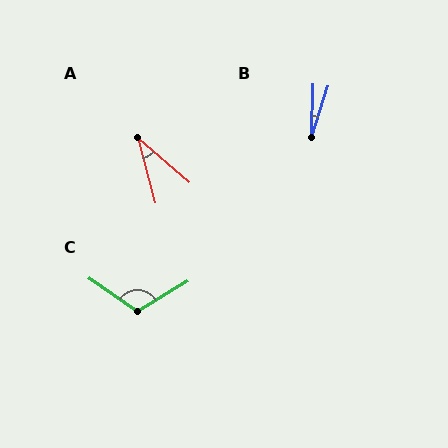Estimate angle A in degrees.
Approximately 34 degrees.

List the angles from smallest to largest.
B (17°), A (34°), C (114°).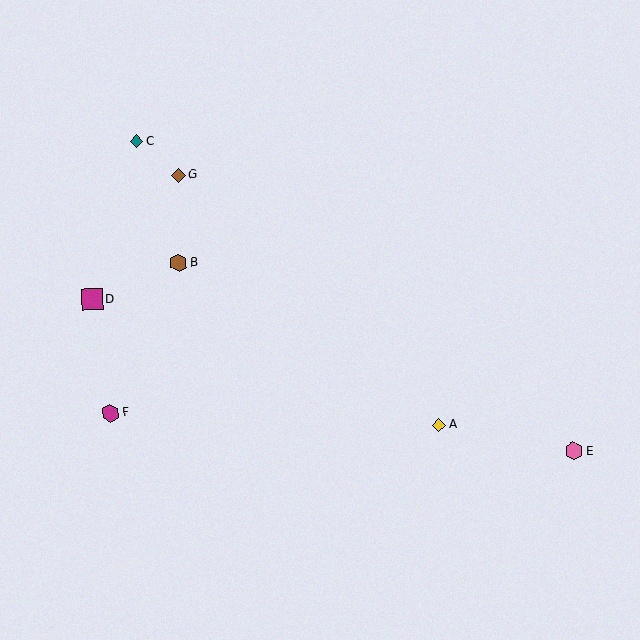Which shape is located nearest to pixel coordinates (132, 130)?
The teal diamond (labeled C) at (136, 141) is nearest to that location.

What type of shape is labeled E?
Shape E is a pink hexagon.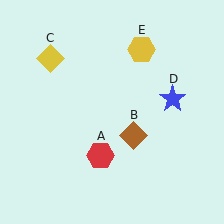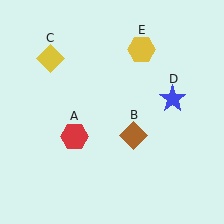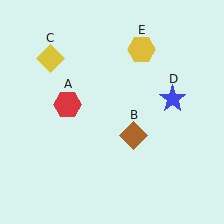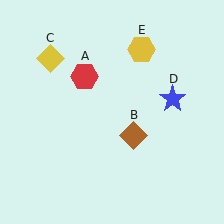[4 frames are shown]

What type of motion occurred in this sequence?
The red hexagon (object A) rotated clockwise around the center of the scene.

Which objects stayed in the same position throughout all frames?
Brown diamond (object B) and yellow diamond (object C) and blue star (object D) and yellow hexagon (object E) remained stationary.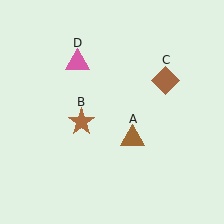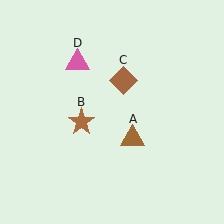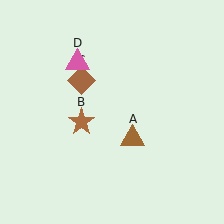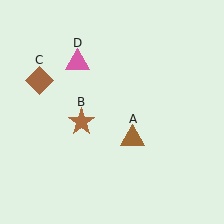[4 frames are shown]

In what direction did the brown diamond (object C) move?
The brown diamond (object C) moved left.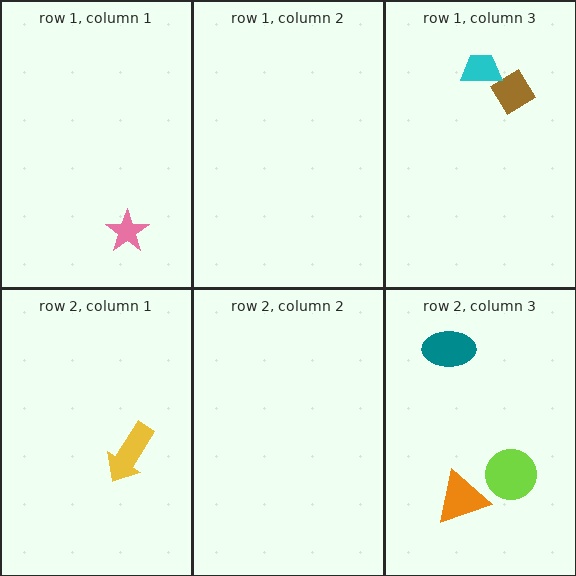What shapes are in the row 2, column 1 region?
The yellow arrow.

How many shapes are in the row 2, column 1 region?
1.